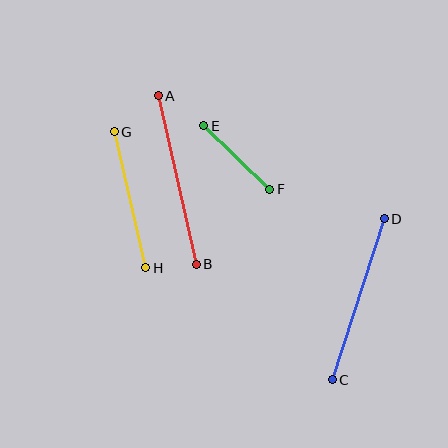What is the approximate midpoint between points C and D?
The midpoint is at approximately (358, 299) pixels.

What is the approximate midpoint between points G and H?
The midpoint is at approximately (130, 200) pixels.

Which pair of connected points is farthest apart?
Points A and B are farthest apart.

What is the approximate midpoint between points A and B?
The midpoint is at approximately (177, 180) pixels.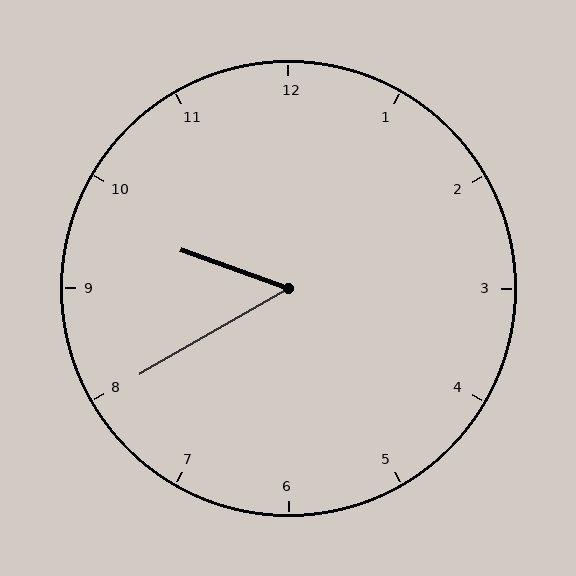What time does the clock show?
9:40.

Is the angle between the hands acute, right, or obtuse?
It is acute.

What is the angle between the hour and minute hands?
Approximately 50 degrees.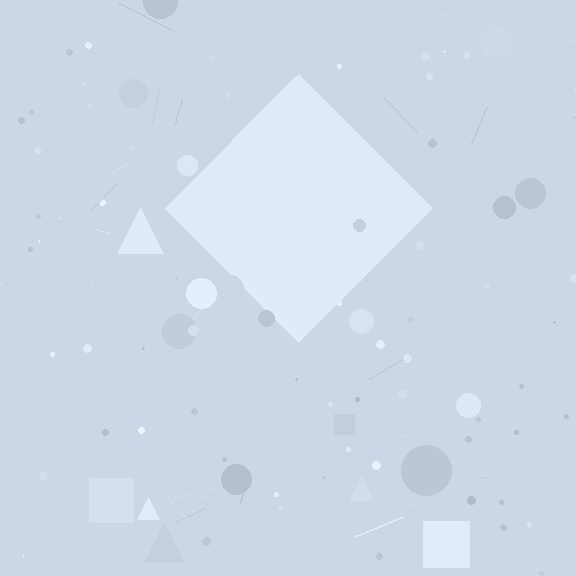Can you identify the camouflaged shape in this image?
The camouflaged shape is a diamond.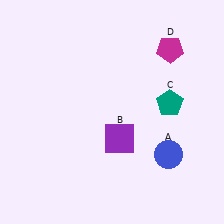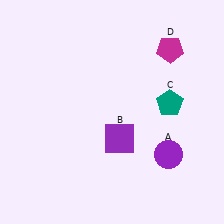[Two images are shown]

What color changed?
The circle (A) changed from blue in Image 1 to purple in Image 2.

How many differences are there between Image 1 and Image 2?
There is 1 difference between the two images.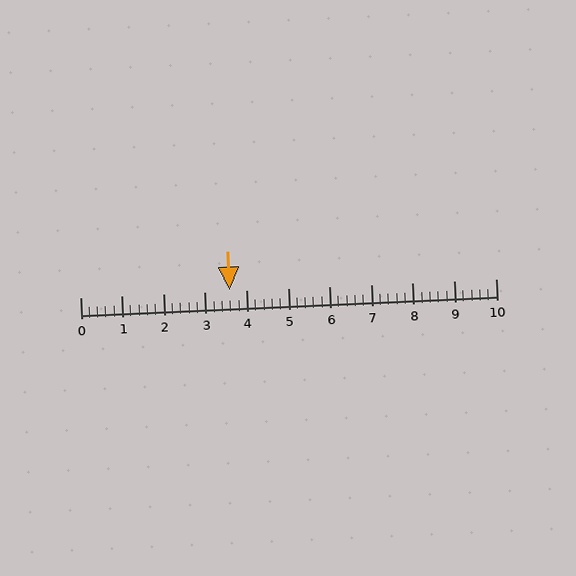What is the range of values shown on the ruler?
The ruler shows values from 0 to 10.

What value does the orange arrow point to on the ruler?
The orange arrow points to approximately 3.6.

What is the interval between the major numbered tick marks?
The major tick marks are spaced 1 units apart.